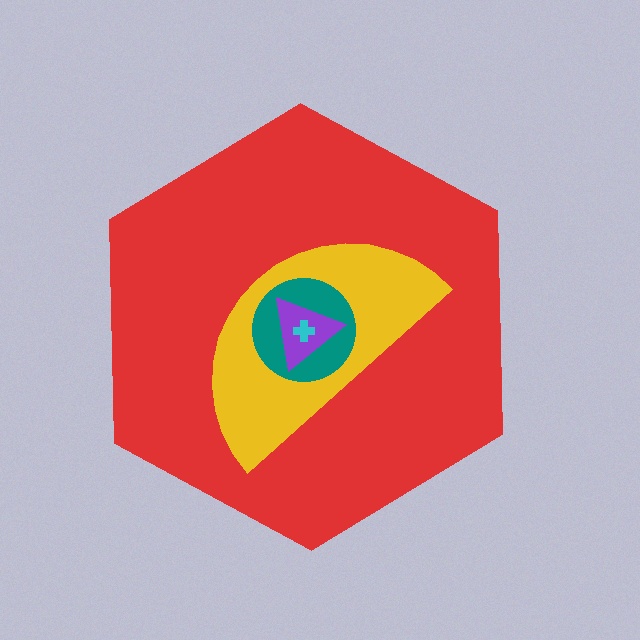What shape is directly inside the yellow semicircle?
The teal circle.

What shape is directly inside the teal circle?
The purple triangle.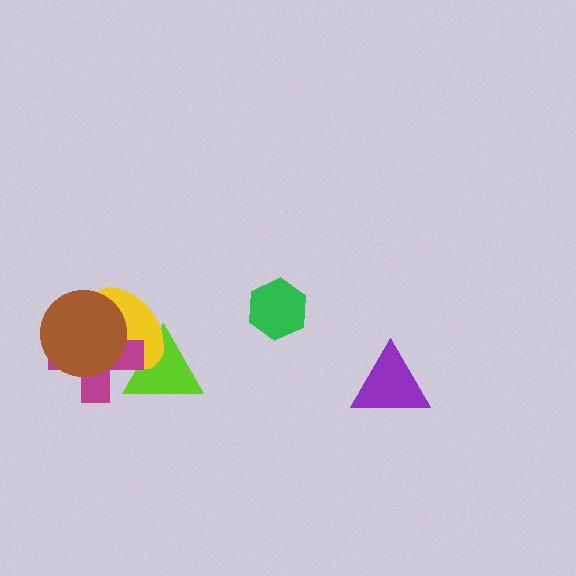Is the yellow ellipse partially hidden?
Yes, it is partially covered by another shape.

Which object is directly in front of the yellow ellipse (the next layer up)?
The magenta cross is directly in front of the yellow ellipse.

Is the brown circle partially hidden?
No, no other shape covers it.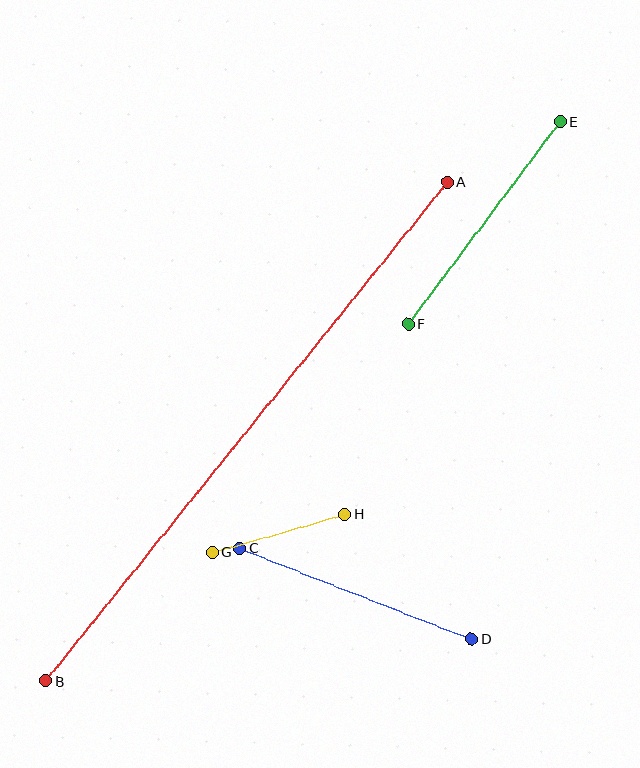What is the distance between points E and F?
The distance is approximately 253 pixels.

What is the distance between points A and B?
The distance is approximately 640 pixels.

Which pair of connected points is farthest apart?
Points A and B are farthest apart.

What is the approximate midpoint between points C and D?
The midpoint is at approximately (356, 593) pixels.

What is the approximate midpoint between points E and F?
The midpoint is at approximately (484, 223) pixels.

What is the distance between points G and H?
The distance is approximately 138 pixels.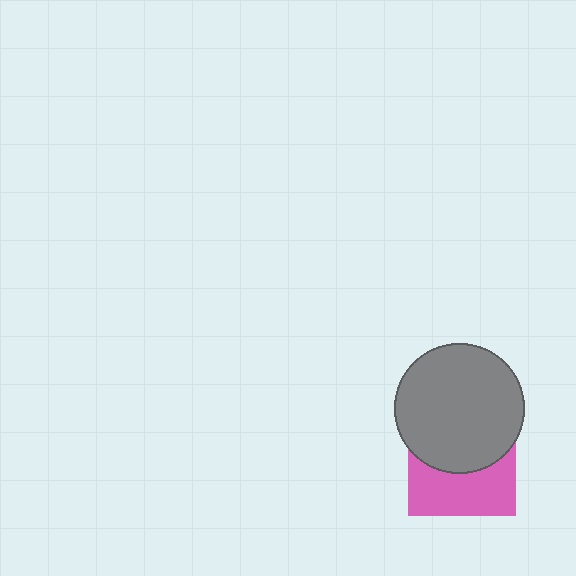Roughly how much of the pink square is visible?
About half of it is visible (roughly 46%).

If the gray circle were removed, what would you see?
You would see the complete pink square.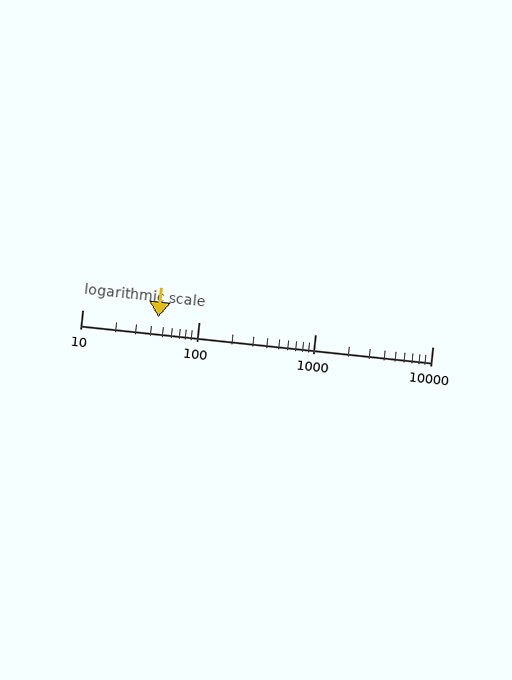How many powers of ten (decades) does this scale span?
The scale spans 3 decades, from 10 to 10000.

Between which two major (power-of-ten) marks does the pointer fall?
The pointer is between 10 and 100.